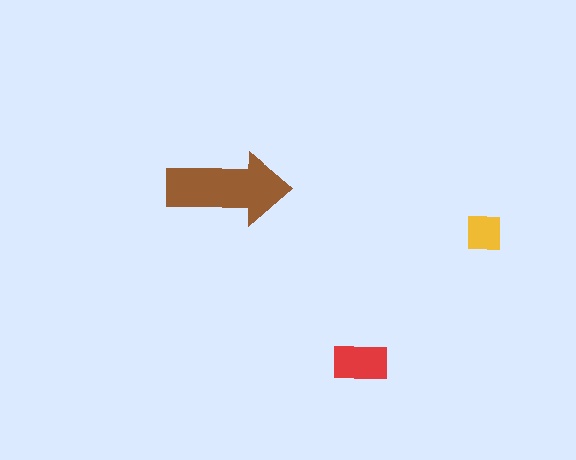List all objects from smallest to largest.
The yellow square, the red rectangle, the brown arrow.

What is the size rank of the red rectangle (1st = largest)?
2nd.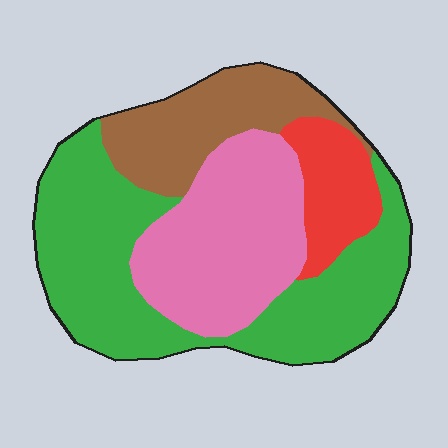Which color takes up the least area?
Red, at roughly 10%.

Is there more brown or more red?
Brown.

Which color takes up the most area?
Green, at roughly 45%.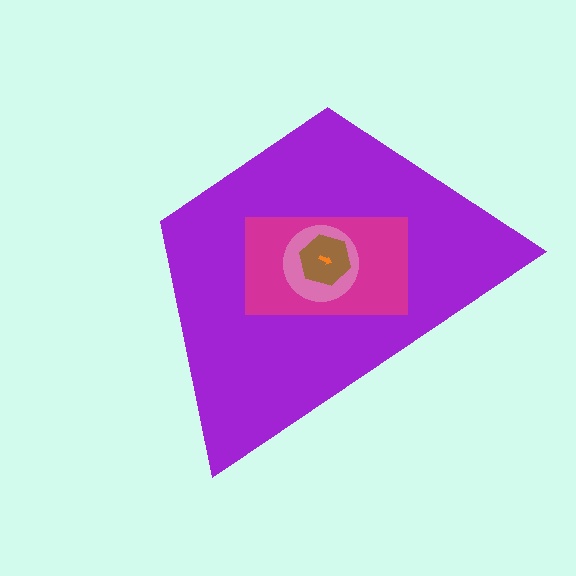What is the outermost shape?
The purple trapezoid.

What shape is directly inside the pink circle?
The brown hexagon.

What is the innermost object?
The orange arrow.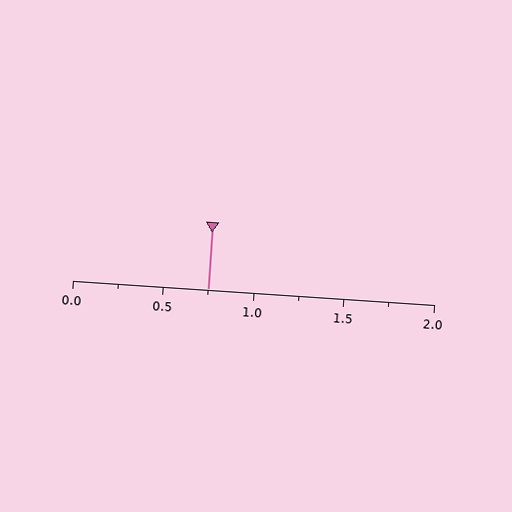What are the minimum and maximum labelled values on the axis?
The axis runs from 0.0 to 2.0.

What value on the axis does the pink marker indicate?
The marker indicates approximately 0.75.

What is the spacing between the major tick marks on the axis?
The major ticks are spaced 0.5 apart.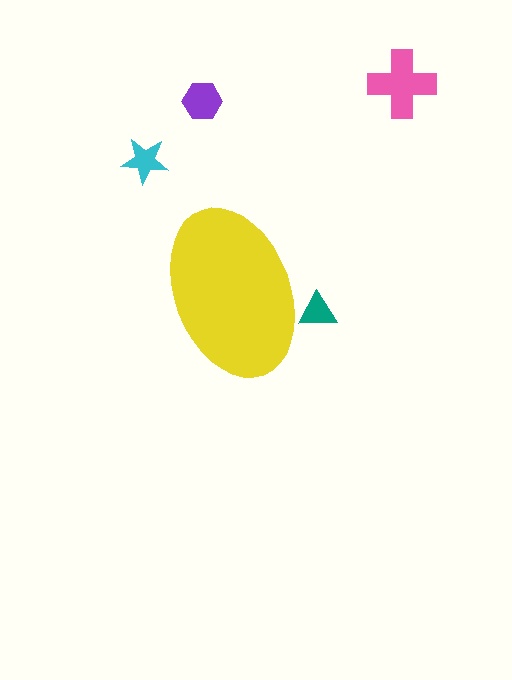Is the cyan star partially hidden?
No, the cyan star is fully visible.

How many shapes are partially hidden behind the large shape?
1 shape is partially hidden.